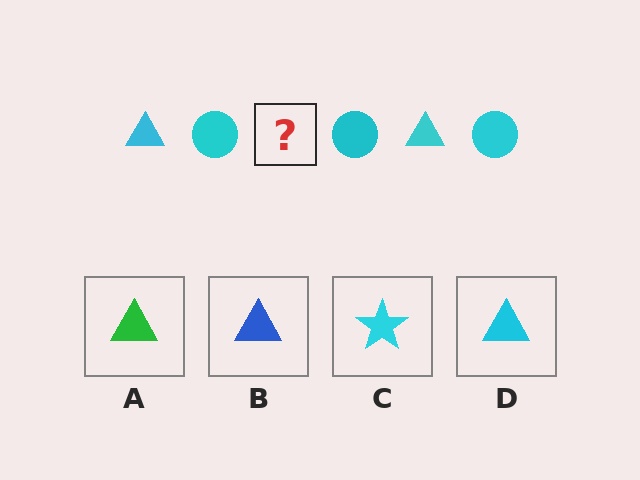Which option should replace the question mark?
Option D.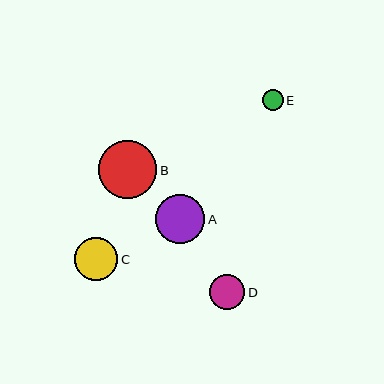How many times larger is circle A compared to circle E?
Circle A is approximately 2.4 times the size of circle E.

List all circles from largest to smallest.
From largest to smallest: B, A, C, D, E.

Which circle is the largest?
Circle B is the largest with a size of approximately 58 pixels.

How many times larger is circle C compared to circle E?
Circle C is approximately 2.1 times the size of circle E.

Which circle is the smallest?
Circle E is the smallest with a size of approximately 21 pixels.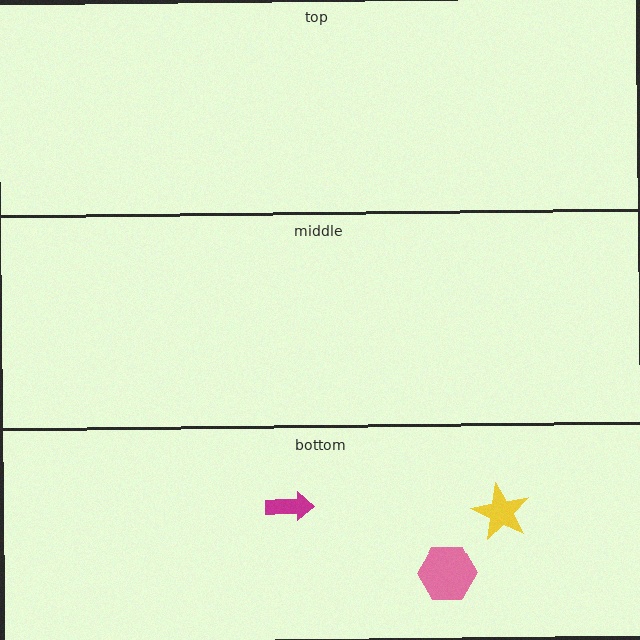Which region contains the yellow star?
The bottom region.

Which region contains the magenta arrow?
The bottom region.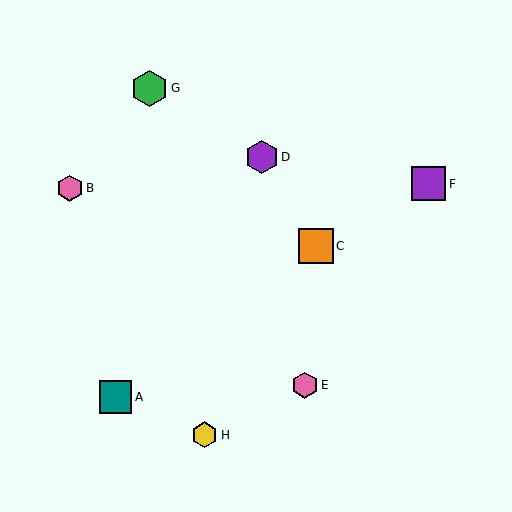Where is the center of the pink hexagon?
The center of the pink hexagon is at (305, 385).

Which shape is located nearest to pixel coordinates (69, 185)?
The pink hexagon (labeled B) at (70, 188) is nearest to that location.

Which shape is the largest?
The green hexagon (labeled G) is the largest.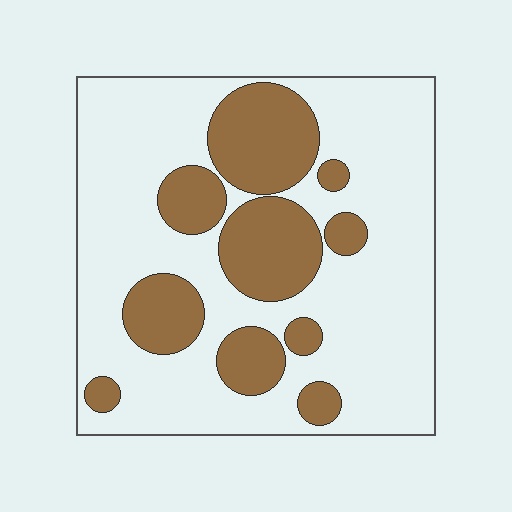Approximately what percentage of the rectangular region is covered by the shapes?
Approximately 30%.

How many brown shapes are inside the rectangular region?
10.